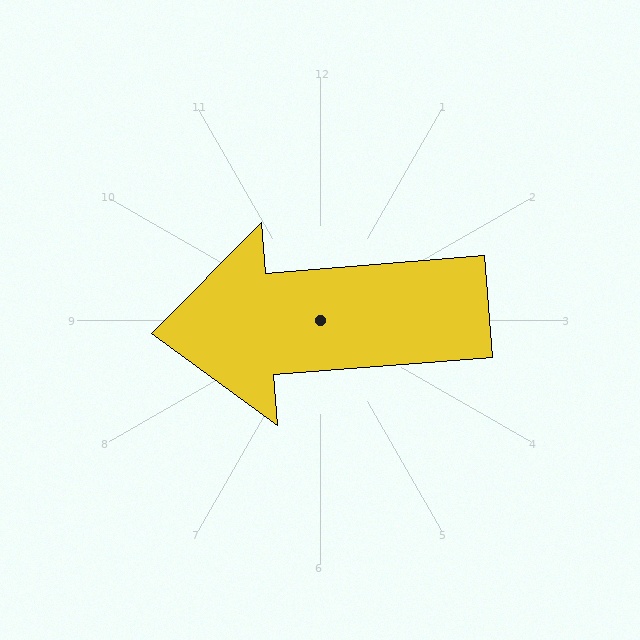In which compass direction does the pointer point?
West.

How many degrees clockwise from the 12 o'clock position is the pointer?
Approximately 265 degrees.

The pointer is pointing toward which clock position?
Roughly 9 o'clock.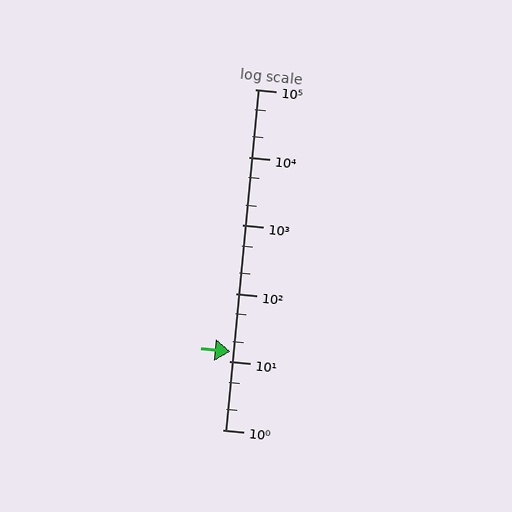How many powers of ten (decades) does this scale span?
The scale spans 5 decades, from 1 to 100000.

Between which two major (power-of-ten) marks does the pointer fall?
The pointer is between 10 and 100.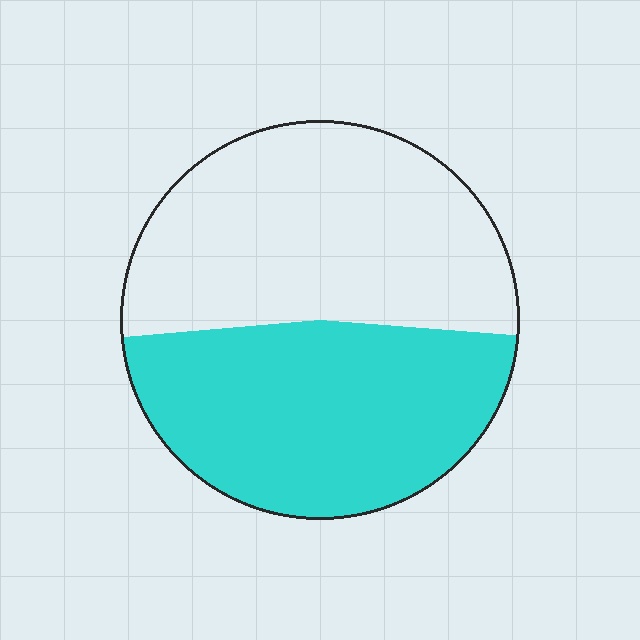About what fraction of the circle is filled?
About one half (1/2).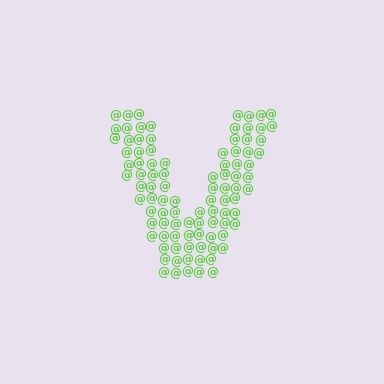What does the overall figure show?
The overall figure shows the letter V.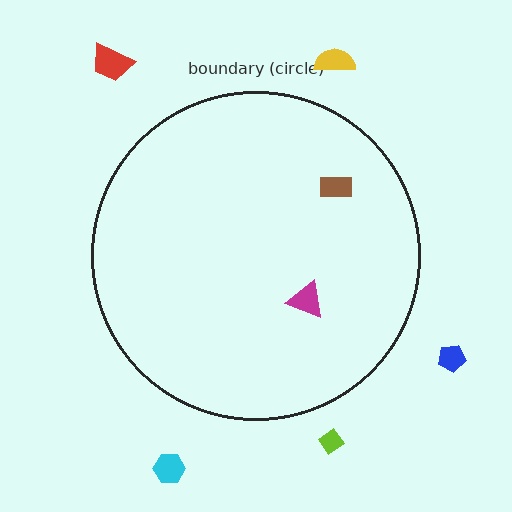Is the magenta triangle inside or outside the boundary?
Inside.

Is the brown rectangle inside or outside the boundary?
Inside.